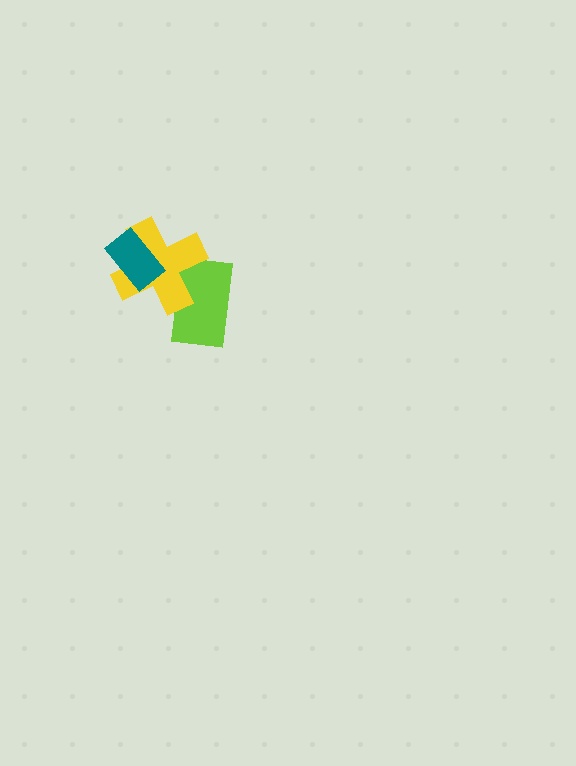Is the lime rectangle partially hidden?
Yes, it is partially covered by another shape.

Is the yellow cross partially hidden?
Yes, it is partially covered by another shape.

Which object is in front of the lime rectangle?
The yellow cross is in front of the lime rectangle.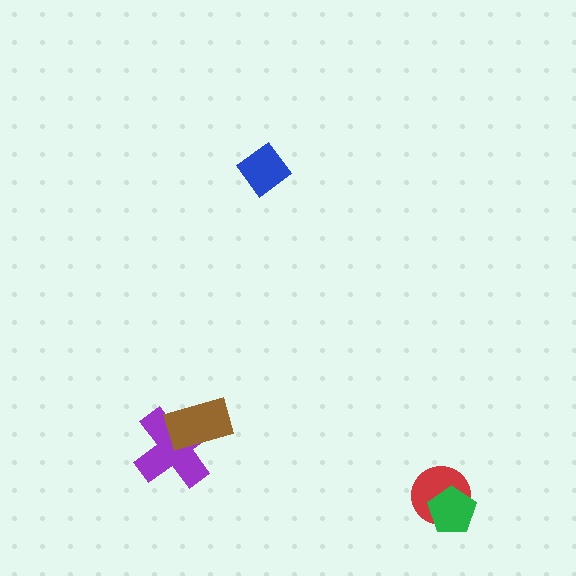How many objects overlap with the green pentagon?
1 object overlaps with the green pentagon.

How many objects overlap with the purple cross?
1 object overlaps with the purple cross.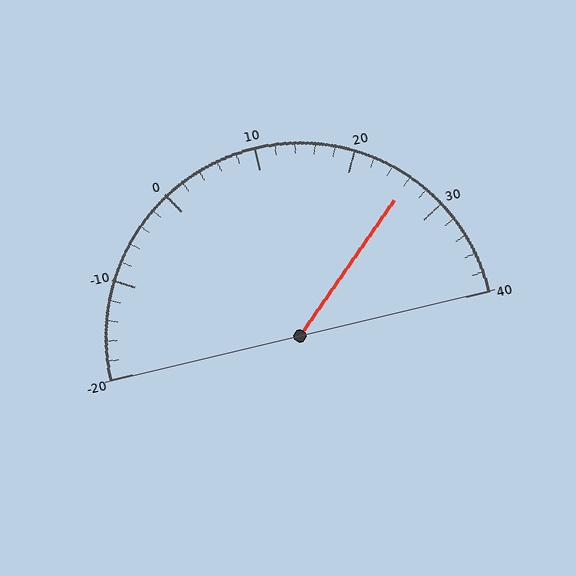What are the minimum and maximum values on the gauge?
The gauge ranges from -20 to 40.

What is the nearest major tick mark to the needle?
The nearest major tick mark is 30.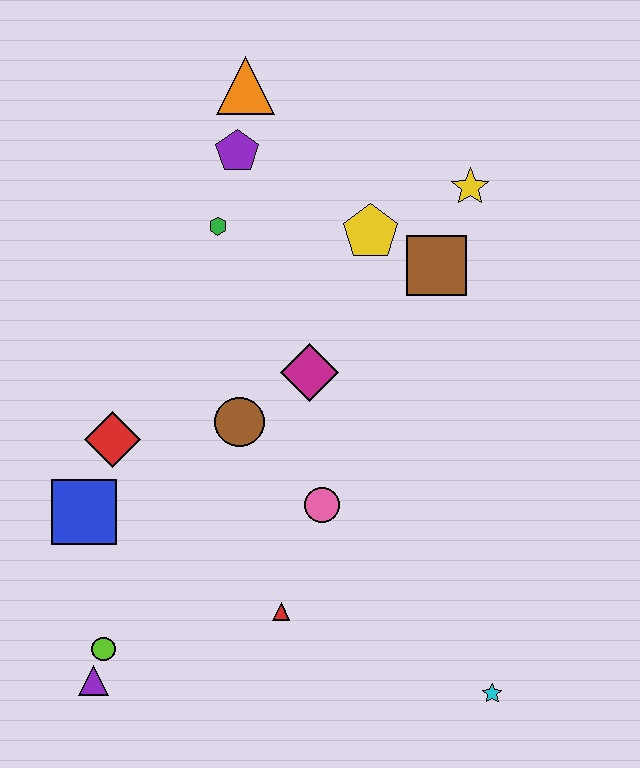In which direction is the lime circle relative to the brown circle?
The lime circle is below the brown circle.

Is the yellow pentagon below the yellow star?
Yes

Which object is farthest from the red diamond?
The cyan star is farthest from the red diamond.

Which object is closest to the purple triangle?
The lime circle is closest to the purple triangle.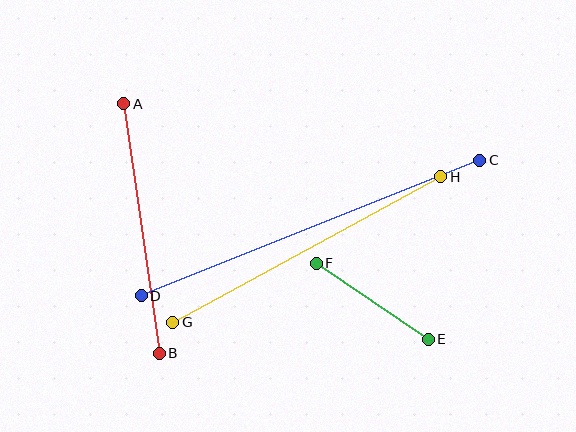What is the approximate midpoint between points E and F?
The midpoint is at approximately (372, 301) pixels.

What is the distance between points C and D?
The distance is approximately 365 pixels.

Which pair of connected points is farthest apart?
Points C and D are farthest apart.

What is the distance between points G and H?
The distance is approximately 305 pixels.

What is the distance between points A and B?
The distance is approximately 252 pixels.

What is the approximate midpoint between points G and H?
The midpoint is at approximately (307, 250) pixels.